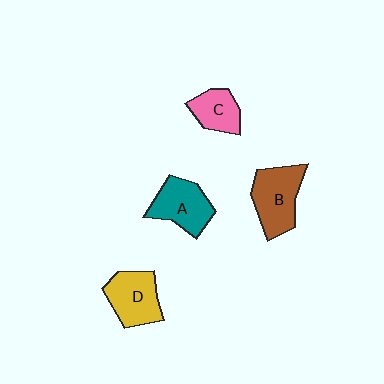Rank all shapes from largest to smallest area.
From largest to smallest: B (brown), A (teal), D (yellow), C (pink).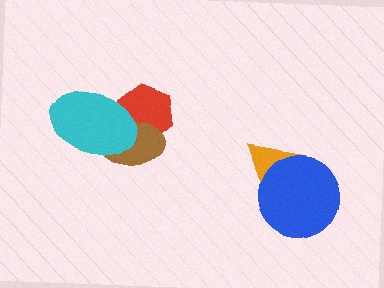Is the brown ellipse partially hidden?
Yes, it is partially covered by another shape.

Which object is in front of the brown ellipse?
The cyan ellipse is in front of the brown ellipse.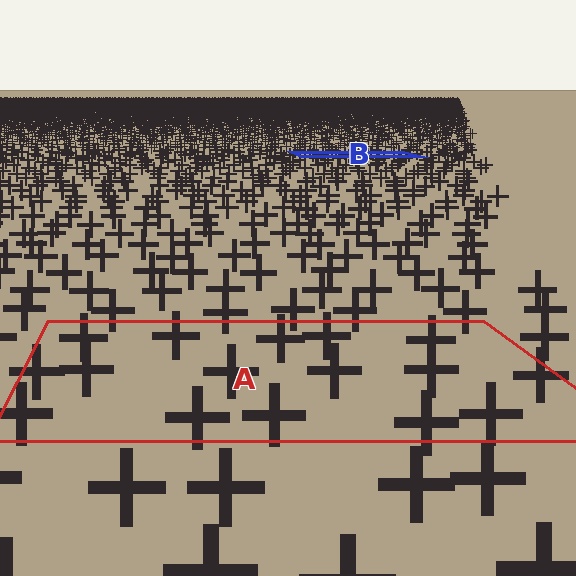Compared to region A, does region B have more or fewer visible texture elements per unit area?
Region B has more texture elements per unit area — they are packed more densely because it is farther away.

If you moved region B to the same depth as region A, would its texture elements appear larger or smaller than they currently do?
They would appear larger. At a closer depth, the same texture elements are projected at a bigger on-screen size.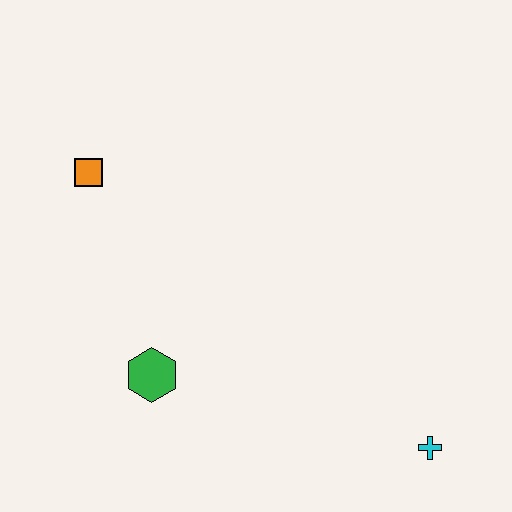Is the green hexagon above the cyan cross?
Yes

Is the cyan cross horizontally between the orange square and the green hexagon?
No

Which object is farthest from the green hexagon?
The cyan cross is farthest from the green hexagon.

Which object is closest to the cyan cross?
The green hexagon is closest to the cyan cross.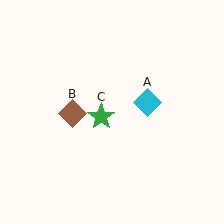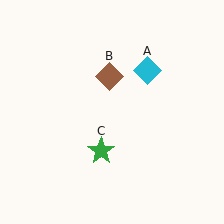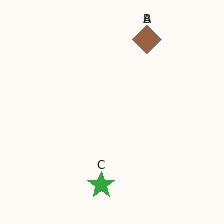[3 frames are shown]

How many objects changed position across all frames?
3 objects changed position: cyan diamond (object A), brown diamond (object B), green star (object C).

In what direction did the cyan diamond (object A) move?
The cyan diamond (object A) moved up.